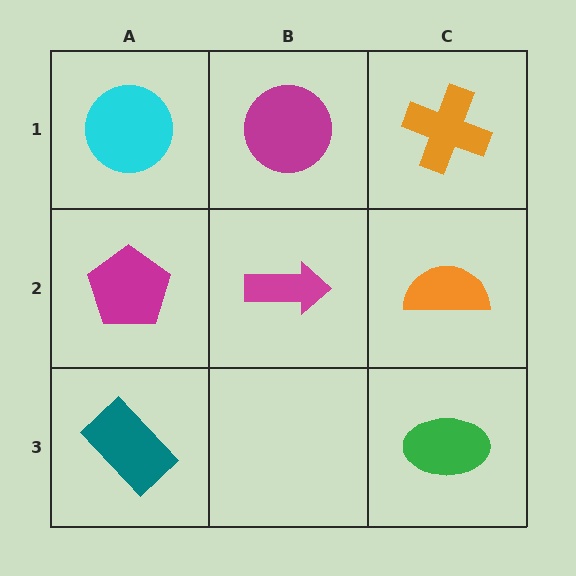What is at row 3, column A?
A teal rectangle.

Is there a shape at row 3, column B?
No, that cell is empty.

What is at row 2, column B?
A magenta arrow.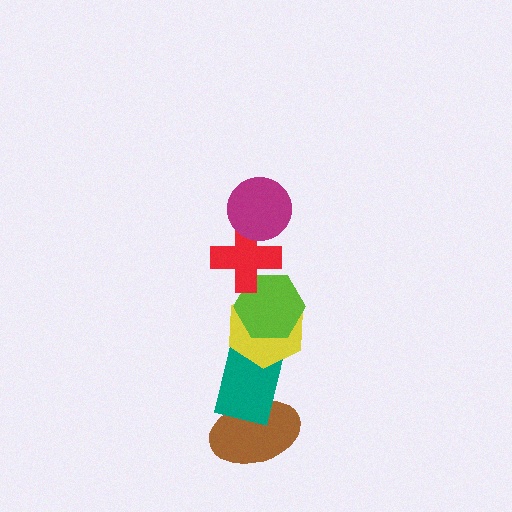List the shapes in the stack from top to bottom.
From top to bottom: the magenta circle, the red cross, the lime hexagon, the yellow hexagon, the teal rectangle, the brown ellipse.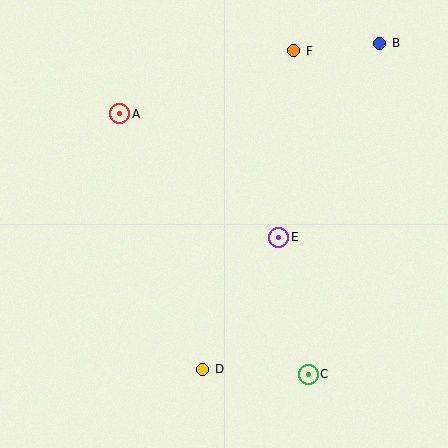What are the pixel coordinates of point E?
Point E is at (279, 237).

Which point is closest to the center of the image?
Point E at (279, 237) is closest to the center.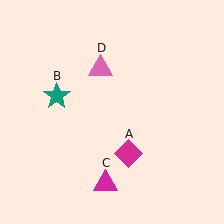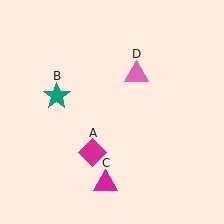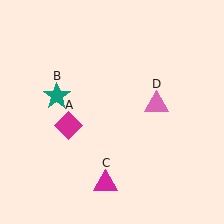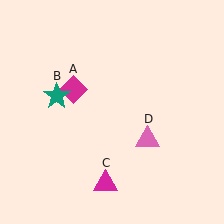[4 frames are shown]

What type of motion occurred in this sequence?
The magenta diamond (object A), pink triangle (object D) rotated clockwise around the center of the scene.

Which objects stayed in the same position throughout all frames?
Teal star (object B) and magenta triangle (object C) remained stationary.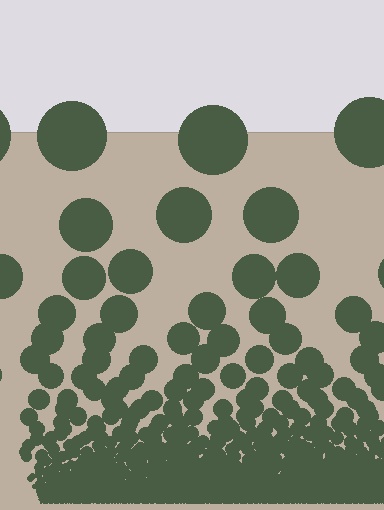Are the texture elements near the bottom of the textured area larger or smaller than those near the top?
Smaller. The gradient is inverted — elements near the bottom are smaller and denser.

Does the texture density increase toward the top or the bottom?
Density increases toward the bottom.